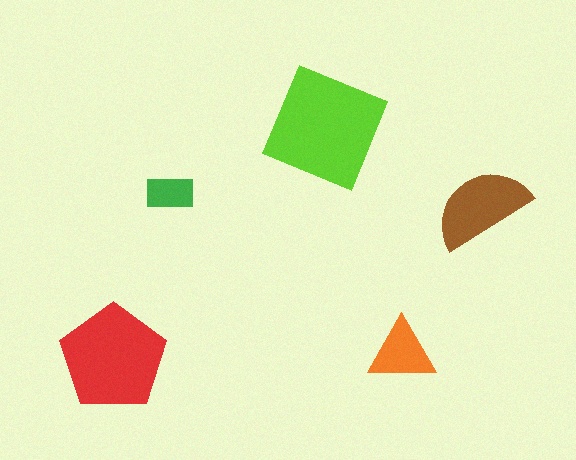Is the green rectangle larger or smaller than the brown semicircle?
Smaller.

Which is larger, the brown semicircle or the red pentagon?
The red pentagon.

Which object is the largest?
The lime square.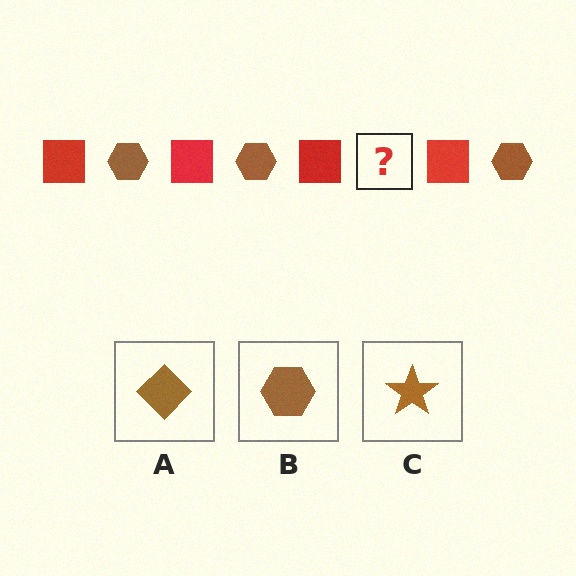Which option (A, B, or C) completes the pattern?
B.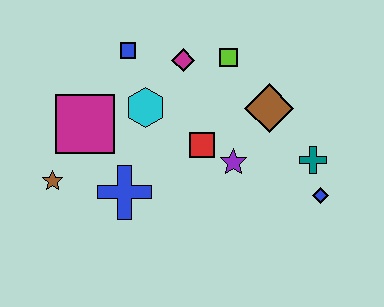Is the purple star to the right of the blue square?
Yes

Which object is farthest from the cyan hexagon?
The blue diamond is farthest from the cyan hexagon.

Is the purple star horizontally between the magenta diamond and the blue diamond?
Yes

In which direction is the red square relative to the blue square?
The red square is below the blue square.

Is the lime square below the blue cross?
No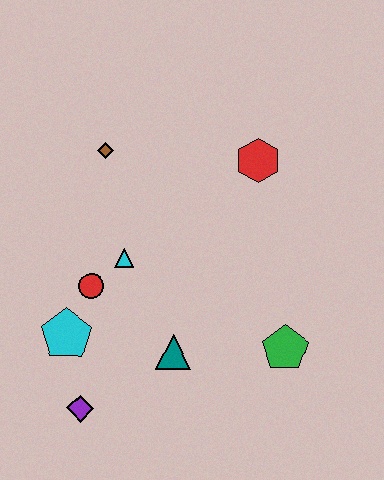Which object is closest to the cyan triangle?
The red circle is closest to the cyan triangle.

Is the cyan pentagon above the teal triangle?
Yes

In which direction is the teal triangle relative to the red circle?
The teal triangle is to the right of the red circle.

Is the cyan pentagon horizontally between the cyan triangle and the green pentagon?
No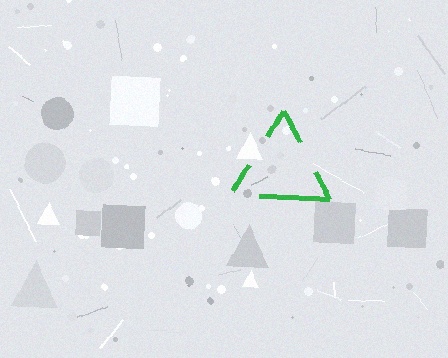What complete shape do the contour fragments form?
The contour fragments form a triangle.